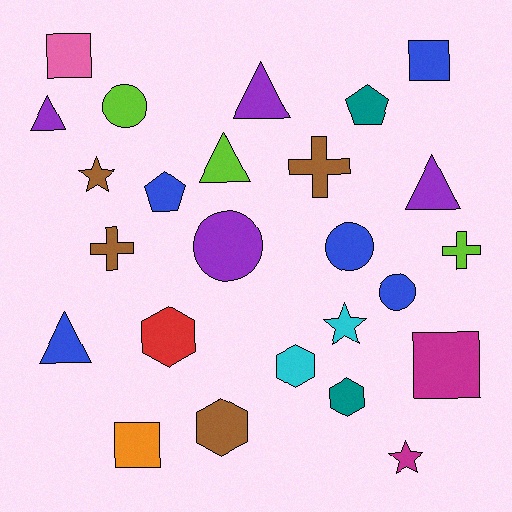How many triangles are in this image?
There are 5 triangles.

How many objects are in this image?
There are 25 objects.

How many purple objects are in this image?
There are 4 purple objects.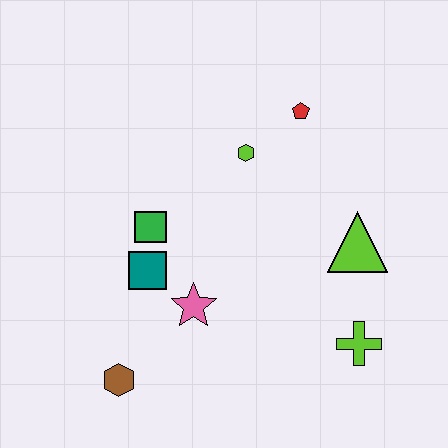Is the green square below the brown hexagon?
No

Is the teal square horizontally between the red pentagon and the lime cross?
No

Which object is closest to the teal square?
The green square is closest to the teal square.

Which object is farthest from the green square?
The lime cross is farthest from the green square.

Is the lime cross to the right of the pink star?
Yes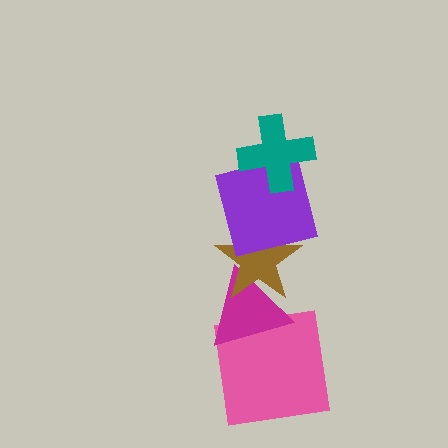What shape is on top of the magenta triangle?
The brown star is on top of the magenta triangle.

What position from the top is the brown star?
The brown star is 3rd from the top.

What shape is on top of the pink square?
The magenta triangle is on top of the pink square.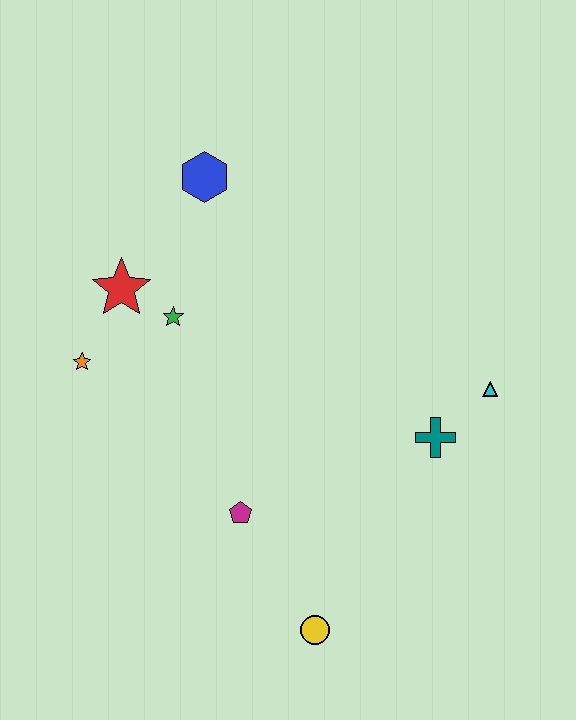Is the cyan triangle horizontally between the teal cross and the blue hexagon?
No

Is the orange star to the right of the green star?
No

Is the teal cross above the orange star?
No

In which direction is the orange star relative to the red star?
The orange star is below the red star.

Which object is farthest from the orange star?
The cyan triangle is farthest from the orange star.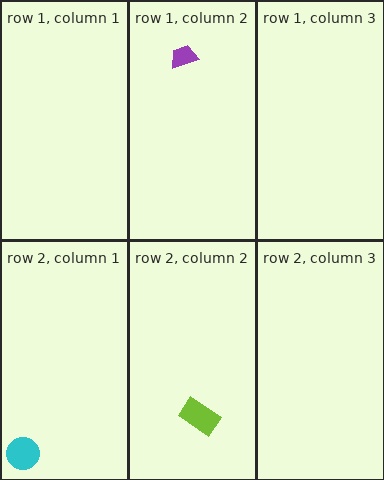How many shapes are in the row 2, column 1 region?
1.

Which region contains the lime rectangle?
The row 2, column 2 region.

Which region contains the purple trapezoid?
The row 1, column 2 region.